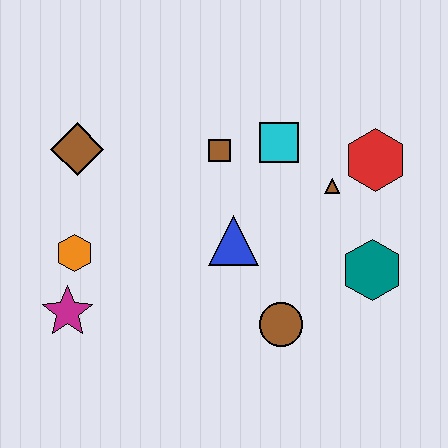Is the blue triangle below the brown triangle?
Yes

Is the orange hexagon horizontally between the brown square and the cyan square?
No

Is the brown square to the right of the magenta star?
Yes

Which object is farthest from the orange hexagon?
The red hexagon is farthest from the orange hexagon.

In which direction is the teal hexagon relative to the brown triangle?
The teal hexagon is below the brown triangle.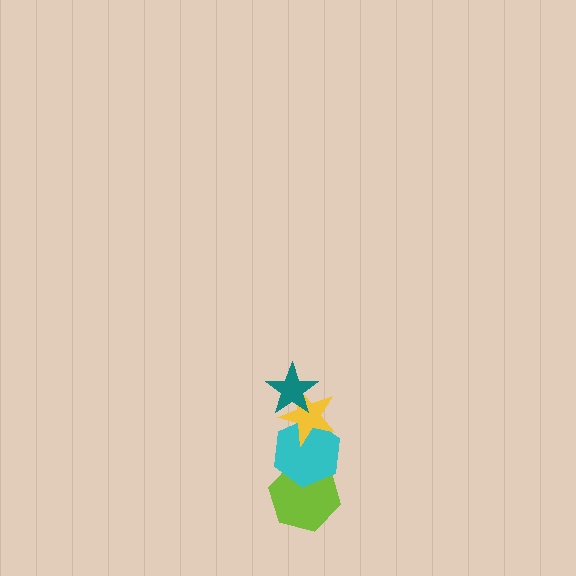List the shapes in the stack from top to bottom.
From top to bottom: the teal star, the yellow star, the cyan hexagon, the lime hexagon.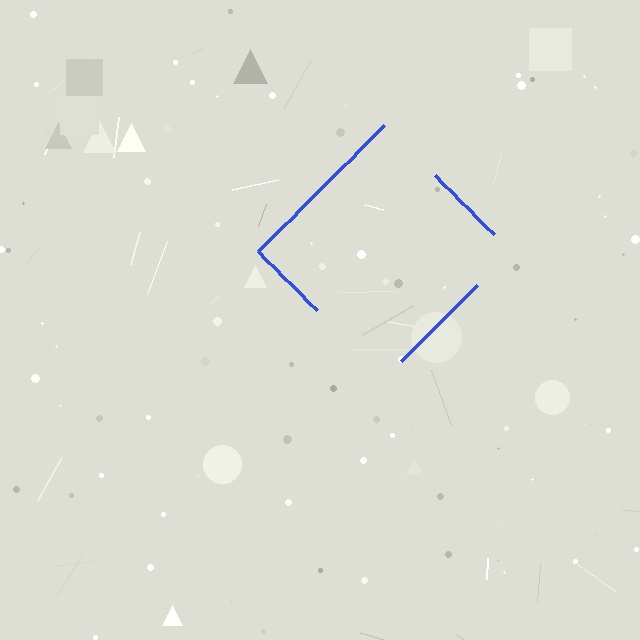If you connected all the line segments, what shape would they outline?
They would outline a diamond.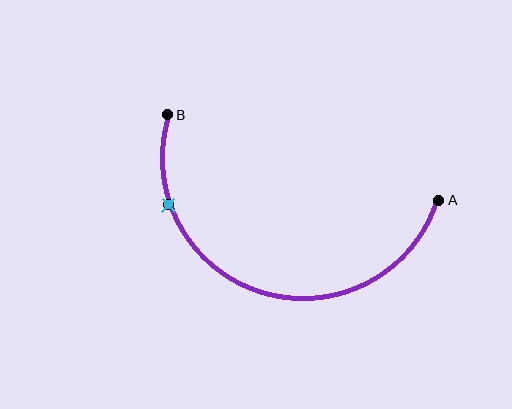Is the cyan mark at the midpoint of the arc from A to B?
No. The cyan mark lies on the arc but is closer to endpoint B. The arc midpoint would be at the point on the curve equidistant along the arc from both A and B.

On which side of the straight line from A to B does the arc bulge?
The arc bulges below the straight line connecting A and B.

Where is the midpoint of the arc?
The arc midpoint is the point on the curve farthest from the straight line joining A and B. It sits below that line.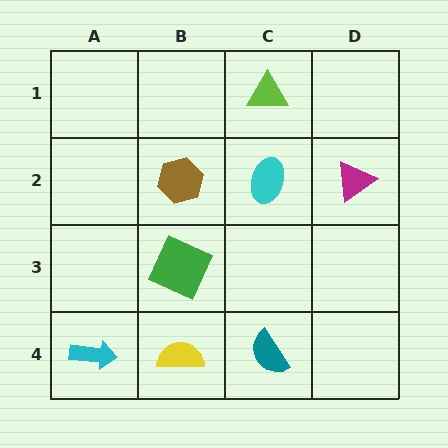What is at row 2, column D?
A magenta triangle.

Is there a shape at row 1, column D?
No, that cell is empty.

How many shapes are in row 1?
1 shape.